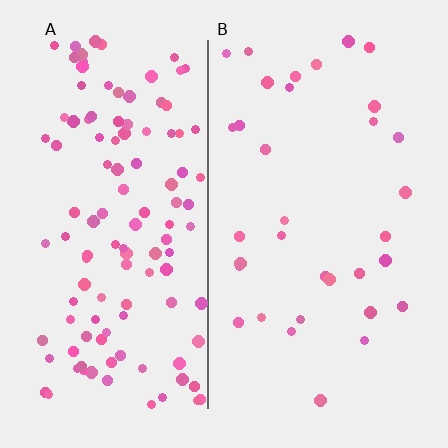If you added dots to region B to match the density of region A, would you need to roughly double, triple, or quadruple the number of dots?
Approximately triple.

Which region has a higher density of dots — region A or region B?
A (the left).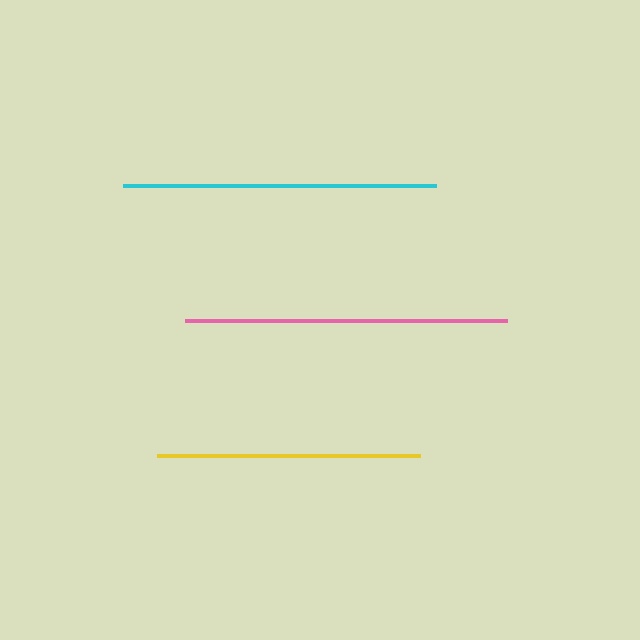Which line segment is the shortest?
The yellow line is the shortest at approximately 263 pixels.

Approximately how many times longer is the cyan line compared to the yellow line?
The cyan line is approximately 1.2 times the length of the yellow line.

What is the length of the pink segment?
The pink segment is approximately 322 pixels long.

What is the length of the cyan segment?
The cyan segment is approximately 313 pixels long.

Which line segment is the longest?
The pink line is the longest at approximately 322 pixels.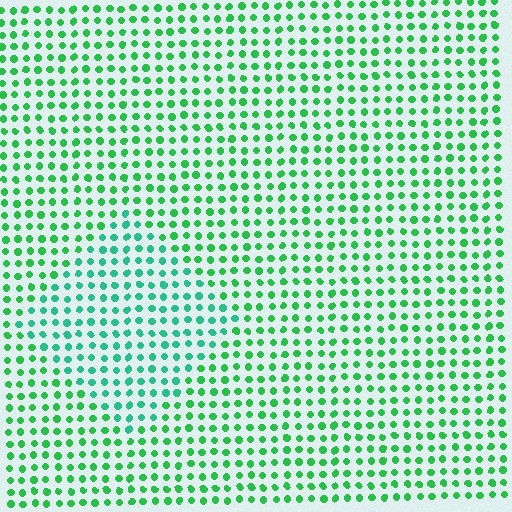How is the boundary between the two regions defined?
The boundary is defined purely by a slight shift in hue (about 26 degrees). Spacing, size, and orientation are identical on both sides.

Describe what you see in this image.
The image is filled with small green elements in a uniform arrangement. A diamond-shaped region is visible where the elements are tinted to a slightly different hue, forming a subtle color boundary.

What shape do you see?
I see a diamond.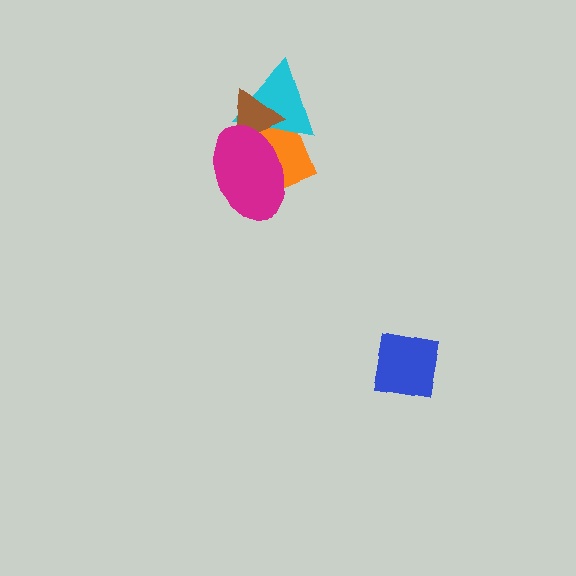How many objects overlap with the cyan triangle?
3 objects overlap with the cyan triangle.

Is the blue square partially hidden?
No, no other shape covers it.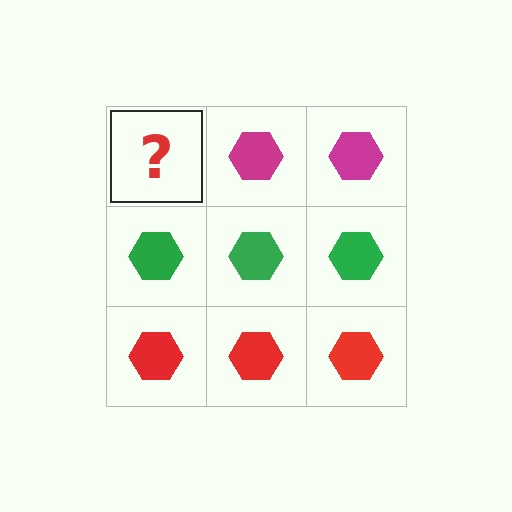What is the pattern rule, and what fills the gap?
The rule is that each row has a consistent color. The gap should be filled with a magenta hexagon.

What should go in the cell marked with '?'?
The missing cell should contain a magenta hexagon.